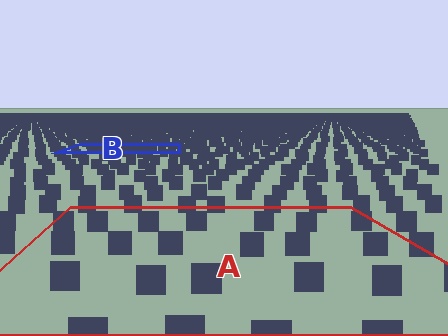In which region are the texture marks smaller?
The texture marks are smaller in region B, because it is farther away.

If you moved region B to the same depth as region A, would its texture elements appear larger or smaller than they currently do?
They would appear larger. At a closer depth, the same texture elements are projected at a bigger on-screen size.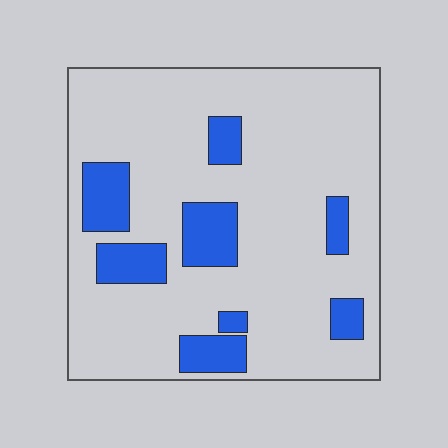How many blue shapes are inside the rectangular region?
8.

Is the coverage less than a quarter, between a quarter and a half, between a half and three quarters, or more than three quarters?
Less than a quarter.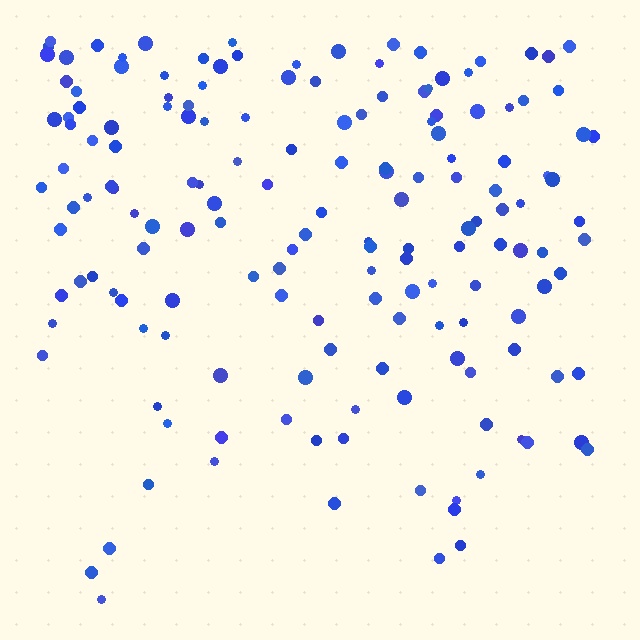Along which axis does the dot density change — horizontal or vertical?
Vertical.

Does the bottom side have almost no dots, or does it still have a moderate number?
Still a moderate number, just noticeably fewer than the top.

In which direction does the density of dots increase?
From bottom to top, with the top side densest.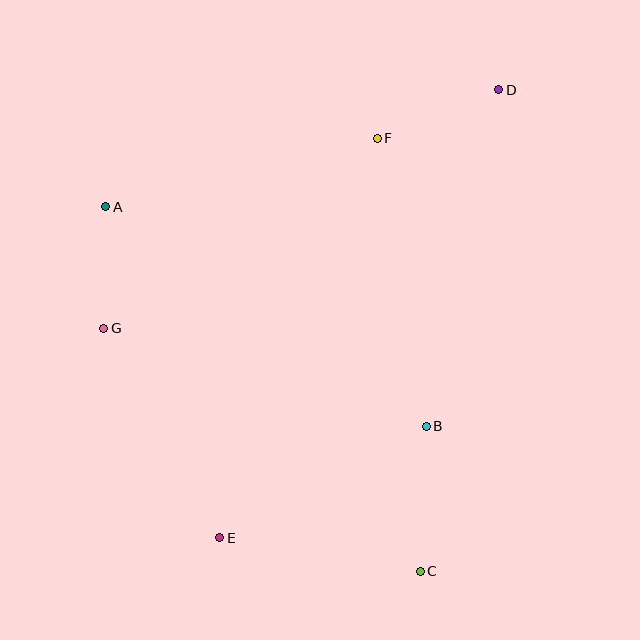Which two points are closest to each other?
Points A and G are closest to each other.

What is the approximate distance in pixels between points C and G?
The distance between C and G is approximately 399 pixels.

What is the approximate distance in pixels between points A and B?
The distance between A and B is approximately 389 pixels.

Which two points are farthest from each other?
Points D and E are farthest from each other.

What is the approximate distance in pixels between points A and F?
The distance between A and F is approximately 280 pixels.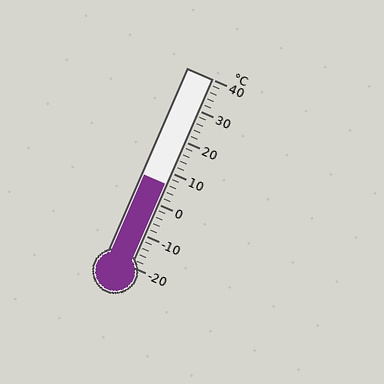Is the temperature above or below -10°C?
The temperature is above -10°C.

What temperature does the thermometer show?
The thermometer shows approximately 6°C.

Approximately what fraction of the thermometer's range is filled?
The thermometer is filled to approximately 45% of its range.